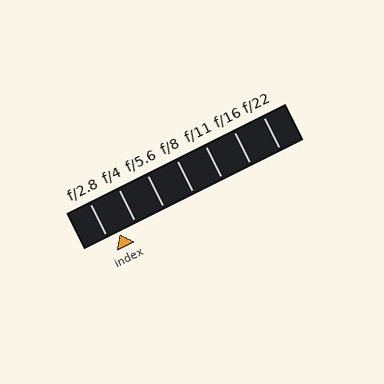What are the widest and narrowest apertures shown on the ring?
The widest aperture shown is f/2.8 and the narrowest is f/22.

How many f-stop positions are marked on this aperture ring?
There are 7 f-stop positions marked.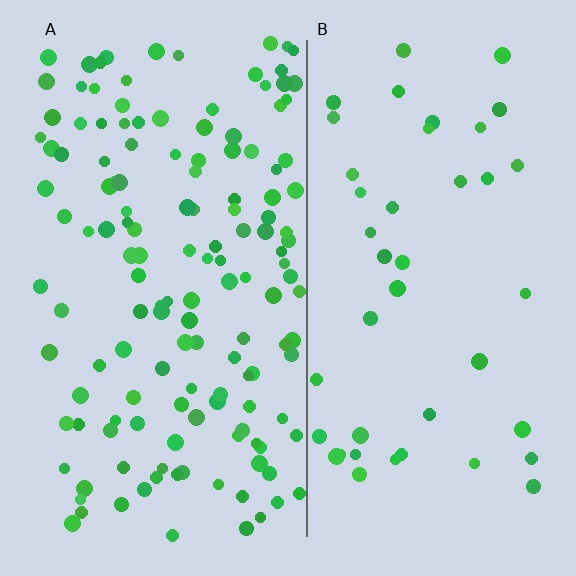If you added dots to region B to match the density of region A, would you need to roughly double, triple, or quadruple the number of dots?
Approximately triple.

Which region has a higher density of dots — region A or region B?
A (the left).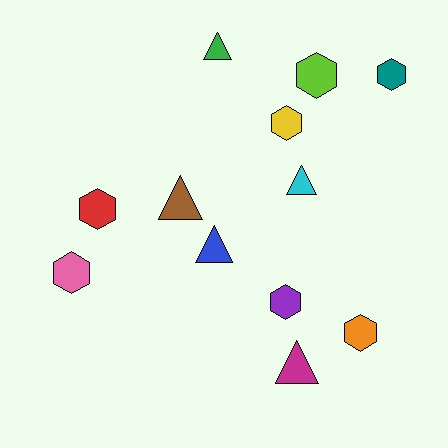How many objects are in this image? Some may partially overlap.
There are 12 objects.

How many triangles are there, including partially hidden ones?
There are 5 triangles.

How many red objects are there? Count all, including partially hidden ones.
There is 1 red object.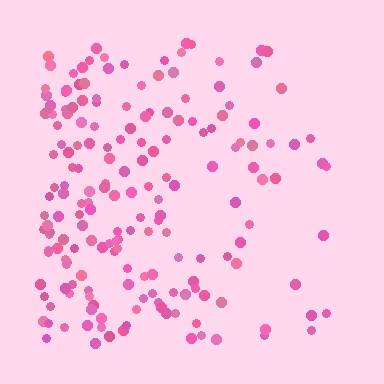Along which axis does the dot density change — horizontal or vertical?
Horizontal.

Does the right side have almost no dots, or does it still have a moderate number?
Still a moderate number, just noticeably fewer than the left.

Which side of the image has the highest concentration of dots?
The left.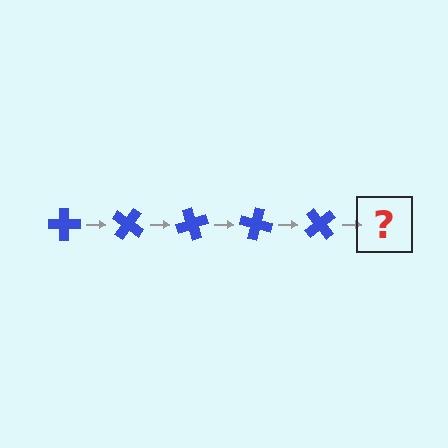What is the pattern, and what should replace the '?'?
The pattern is that the cross rotates 35 degrees each step. The '?' should be a blue cross rotated 175 degrees.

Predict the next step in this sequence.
The next step is a blue cross rotated 175 degrees.